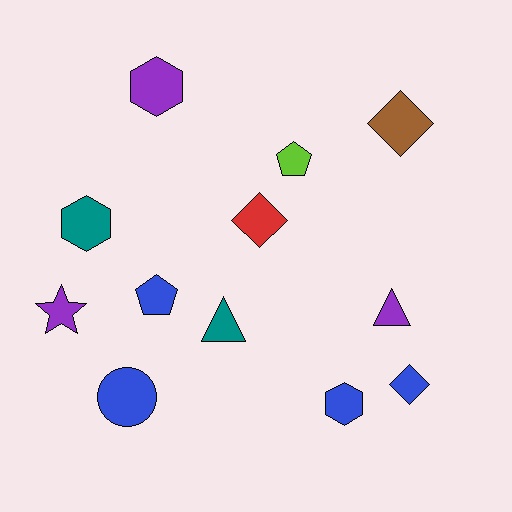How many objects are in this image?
There are 12 objects.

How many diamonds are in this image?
There are 3 diamonds.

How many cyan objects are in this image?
There are no cyan objects.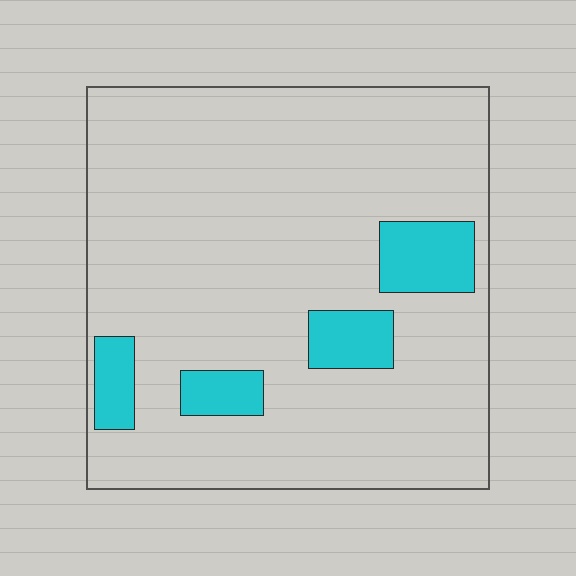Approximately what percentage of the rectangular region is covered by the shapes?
Approximately 10%.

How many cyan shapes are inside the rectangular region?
4.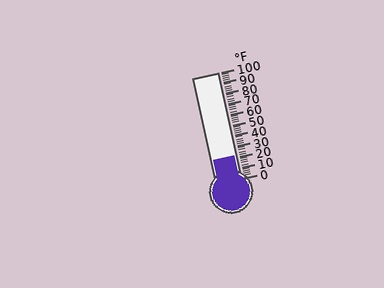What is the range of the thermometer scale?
The thermometer scale ranges from 0°F to 100°F.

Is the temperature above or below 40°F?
The temperature is below 40°F.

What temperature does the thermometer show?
The thermometer shows approximately 22°F.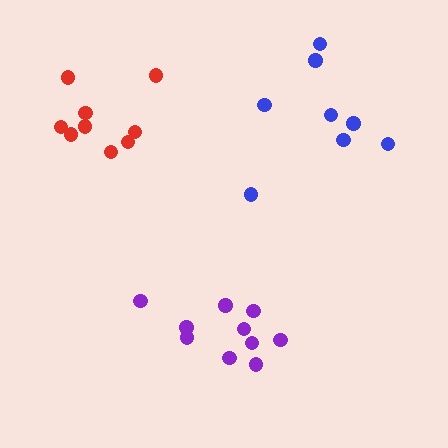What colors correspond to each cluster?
The clusters are colored: purple, blue, red.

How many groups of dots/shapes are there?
There are 3 groups.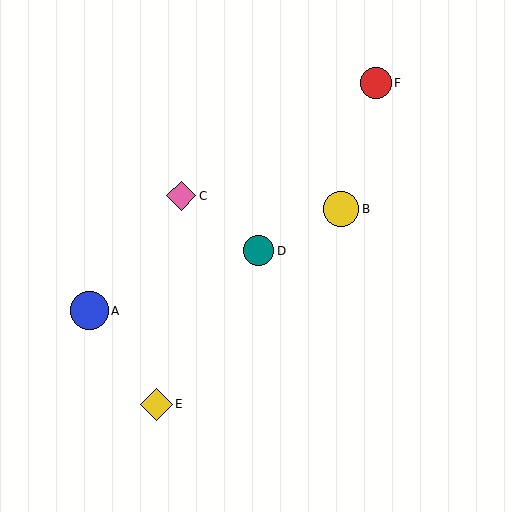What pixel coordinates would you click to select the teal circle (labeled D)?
Click at (259, 251) to select the teal circle D.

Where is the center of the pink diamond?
The center of the pink diamond is at (181, 196).